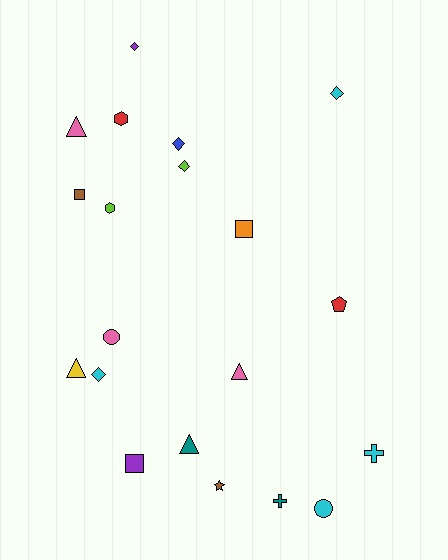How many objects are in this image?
There are 20 objects.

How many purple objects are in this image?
There are 2 purple objects.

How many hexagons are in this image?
There are 2 hexagons.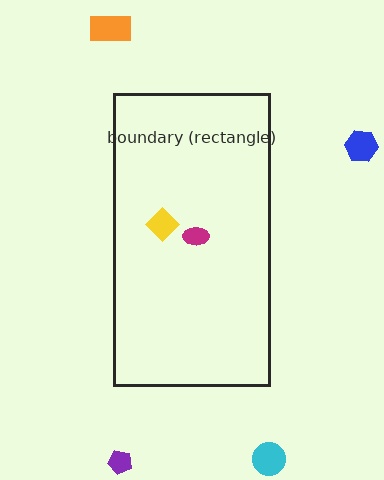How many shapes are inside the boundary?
2 inside, 4 outside.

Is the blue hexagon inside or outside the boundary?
Outside.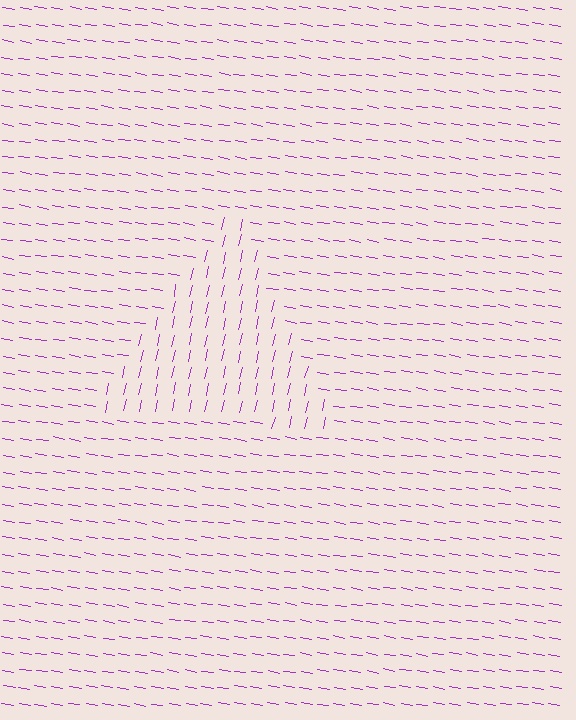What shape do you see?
I see a triangle.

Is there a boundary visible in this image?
Yes, there is a texture boundary formed by a change in line orientation.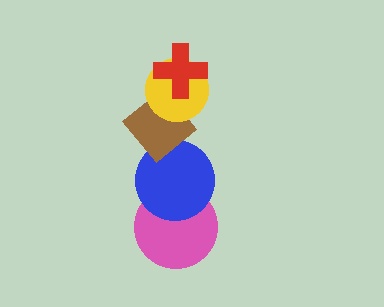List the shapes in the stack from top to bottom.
From top to bottom: the red cross, the yellow circle, the brown diamond, the blue circle, the pink circle.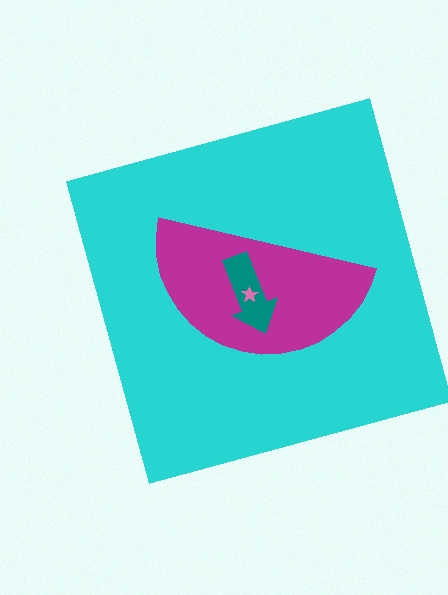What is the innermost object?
The pink star.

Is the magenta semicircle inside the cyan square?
Yes.